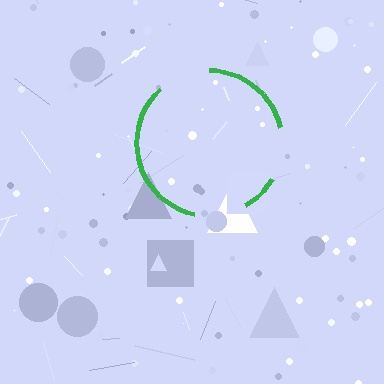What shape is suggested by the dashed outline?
The dashed outline suggests a circle.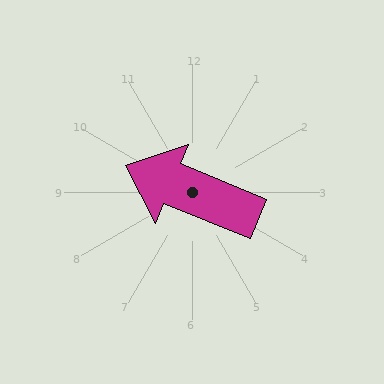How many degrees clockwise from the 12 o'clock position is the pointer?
Approximately 292 degrees.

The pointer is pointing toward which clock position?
Roughly 10 o'clock.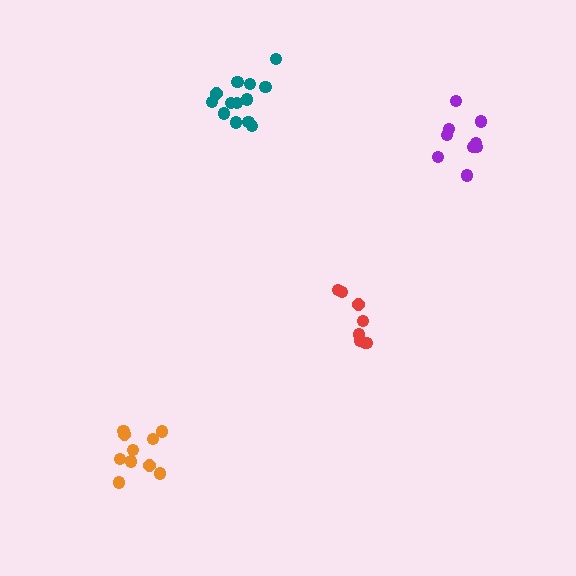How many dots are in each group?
Group 1: 10 dots, Group 2: 8 dots, Group 3: 13 dots, Group 4: 9 dots (40 total).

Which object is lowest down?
The orange cluster is bottommost.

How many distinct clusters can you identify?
There are 4 distinct clusters.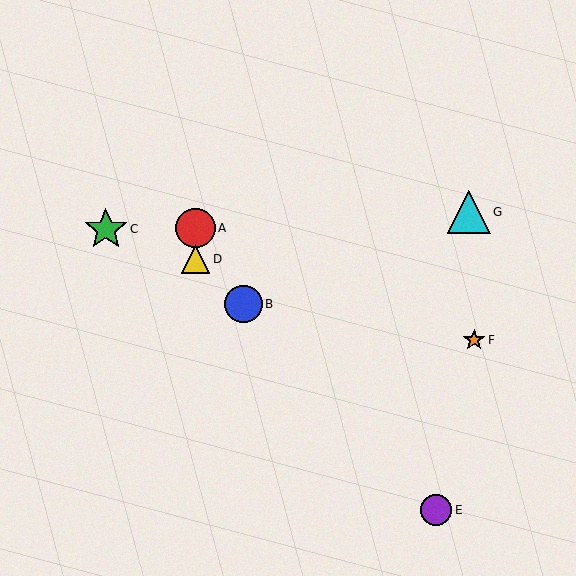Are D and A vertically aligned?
Yes, both are at x≈195.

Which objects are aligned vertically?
Objects A, D are aligned vertically.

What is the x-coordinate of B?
Object B is at x≈244.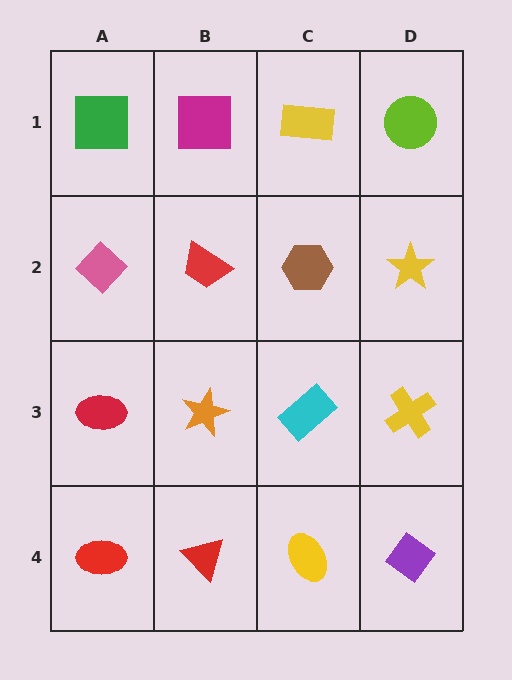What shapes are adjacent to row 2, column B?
A magenta square (row 1, column B), an orange star (row 3, column B), a pink diamond (row 2, column A), a brown hexagon (row 2, column C).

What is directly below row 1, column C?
A brown hexagon.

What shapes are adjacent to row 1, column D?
A yellow star (row 2, column D), a yellow rectangle (row 1, column C).